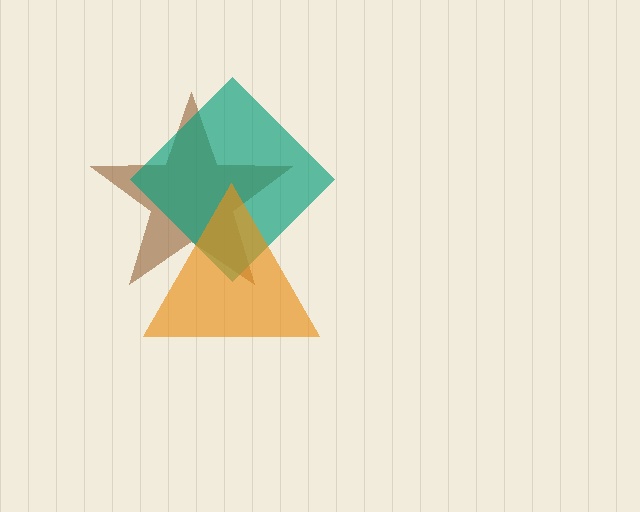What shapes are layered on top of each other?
The layered shapes are: a brown star, a teal diamond, an orange triangle.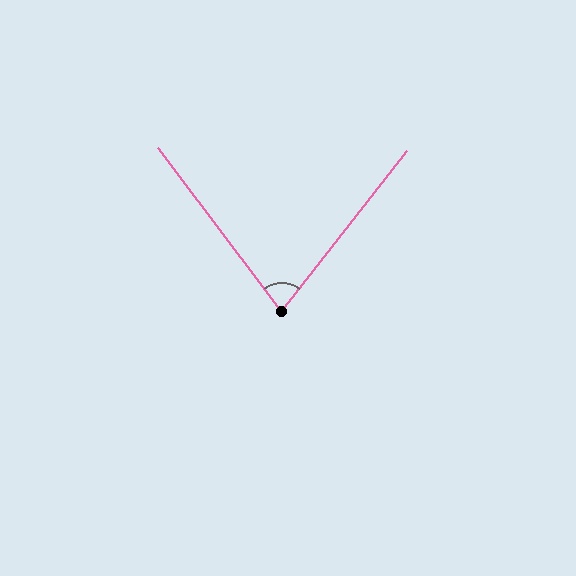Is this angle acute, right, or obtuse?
It is acute.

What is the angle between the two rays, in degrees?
Approximately 75 degrees.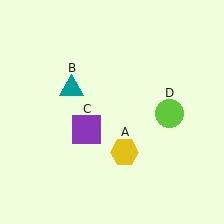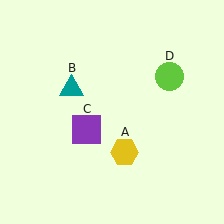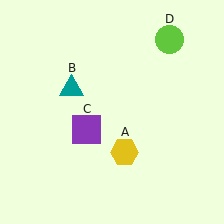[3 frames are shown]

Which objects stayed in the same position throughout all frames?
Yellow hexagon (object A) and teal triangle (object B) and purple square (object C) remained stationary.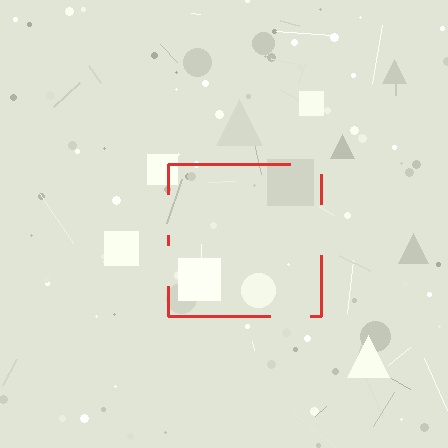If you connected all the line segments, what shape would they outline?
They would outline a square.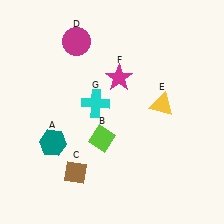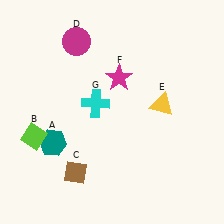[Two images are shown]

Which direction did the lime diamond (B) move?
The lime diamond (B) moved left.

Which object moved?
The lime diamond (B) moved left.